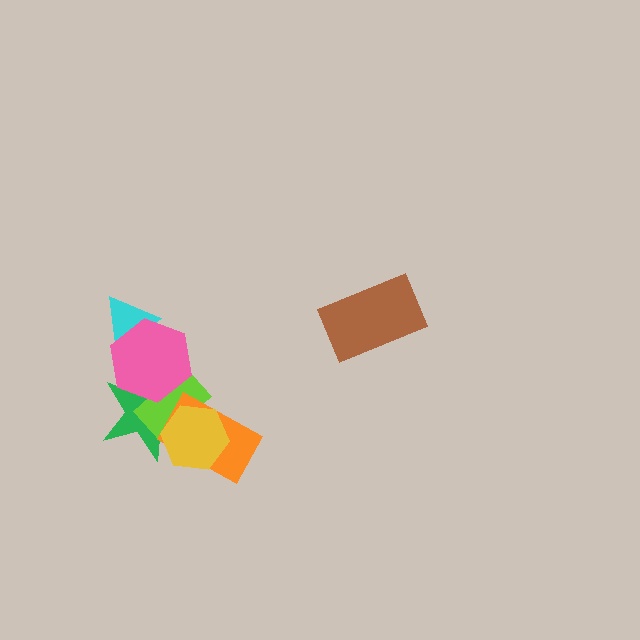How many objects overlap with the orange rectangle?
3 objects overlap with the orange rectangle.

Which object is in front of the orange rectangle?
The yellow hexagon is in front of the orange rectangle.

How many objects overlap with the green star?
4 objects overlap with the green star.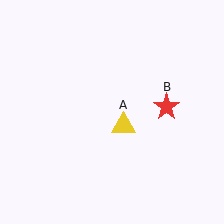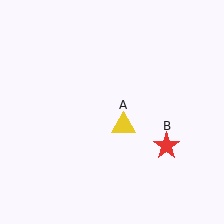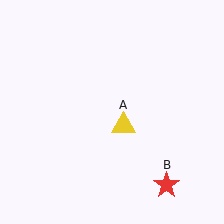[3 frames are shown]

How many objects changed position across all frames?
1 object changed position: red star (object B).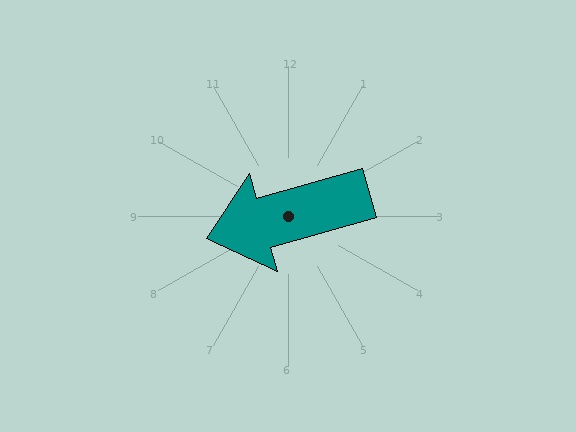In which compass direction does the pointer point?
West.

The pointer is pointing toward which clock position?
Roughly 8 o'clock.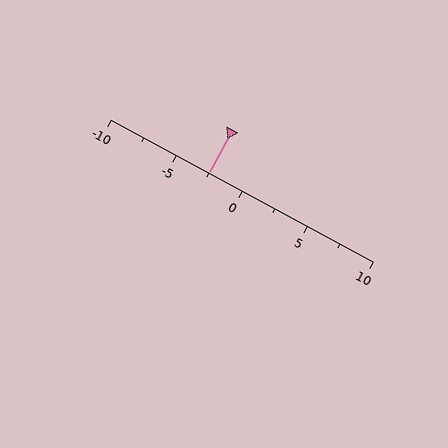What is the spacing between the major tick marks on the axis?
The major ticks are spaced 5 apart.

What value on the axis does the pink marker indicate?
The marker indicates approximately -2.5.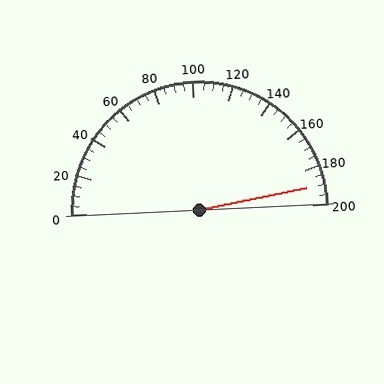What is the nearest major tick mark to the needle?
The nearest major tick mark is 200.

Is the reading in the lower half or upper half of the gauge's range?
The reading is in the upper half of the range (0 to 200).